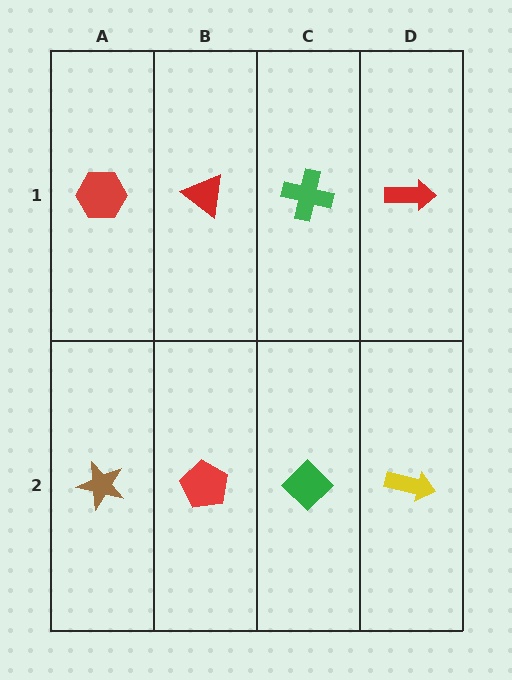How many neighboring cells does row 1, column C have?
3.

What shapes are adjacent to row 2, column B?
A red triangle (row 1, column B), a brown star (row 2, column A), a green diamond (row 2, column C).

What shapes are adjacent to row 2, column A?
A red hexagon (row 1, column A), a red pentagon (row 2, column B).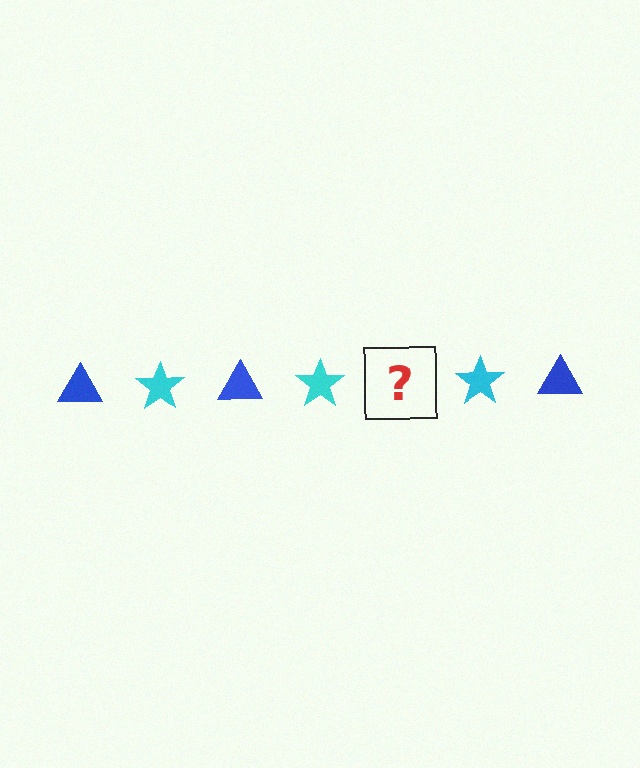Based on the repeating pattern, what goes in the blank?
The blank should be a blue triangle.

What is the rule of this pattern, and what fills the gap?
The rule is that the pattern alternates between blue triangle and cyan star. The gap should be filled with a blue triangle.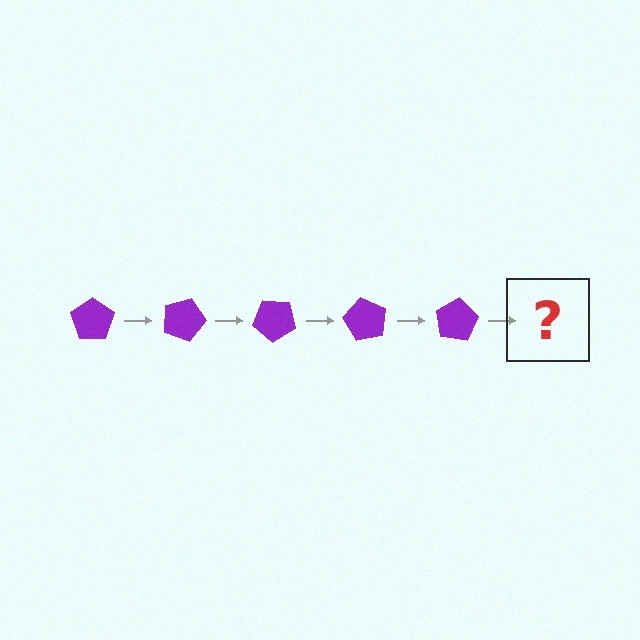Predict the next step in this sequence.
The next step is a purple pentagon rotated 100 degrees.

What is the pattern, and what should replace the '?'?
The pattern is that the pentagon rotates 20 degrees each step. The '?' should be a purple pentagon rotated 100 degrees.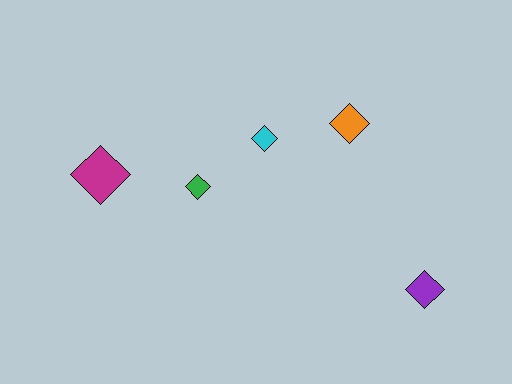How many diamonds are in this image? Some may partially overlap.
There are 5 diamonds.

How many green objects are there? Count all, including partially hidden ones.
There is 1 green object.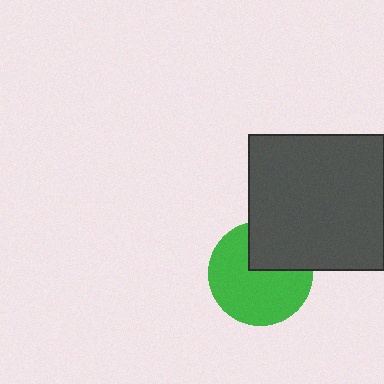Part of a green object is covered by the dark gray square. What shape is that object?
It is a circle.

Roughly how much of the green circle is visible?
Most of it is visible (roughly 69%).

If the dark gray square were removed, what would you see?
You would see the complete green circle.